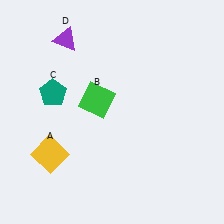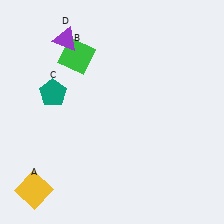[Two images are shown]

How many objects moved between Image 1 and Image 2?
2 objects moved between the two images.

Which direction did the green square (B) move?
The green square (B) moved up.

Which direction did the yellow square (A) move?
The yellow square (A) moved down.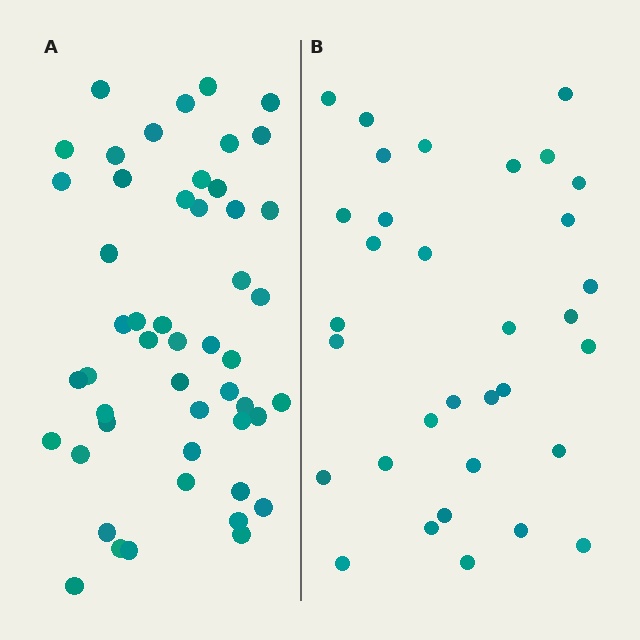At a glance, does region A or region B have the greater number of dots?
Region A (the left region) has more dots.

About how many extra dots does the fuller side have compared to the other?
Region A has approximately 15 more dots than region B.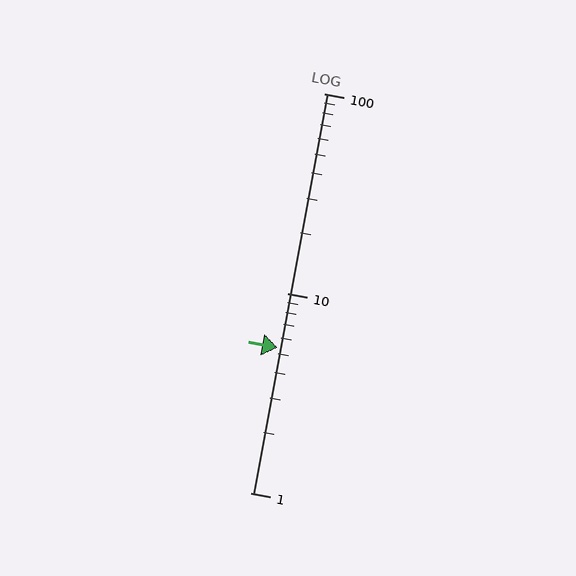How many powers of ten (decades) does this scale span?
The scale spans 2 decades, from 1 to 100.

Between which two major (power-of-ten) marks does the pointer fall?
The pointer is between 1 and 10.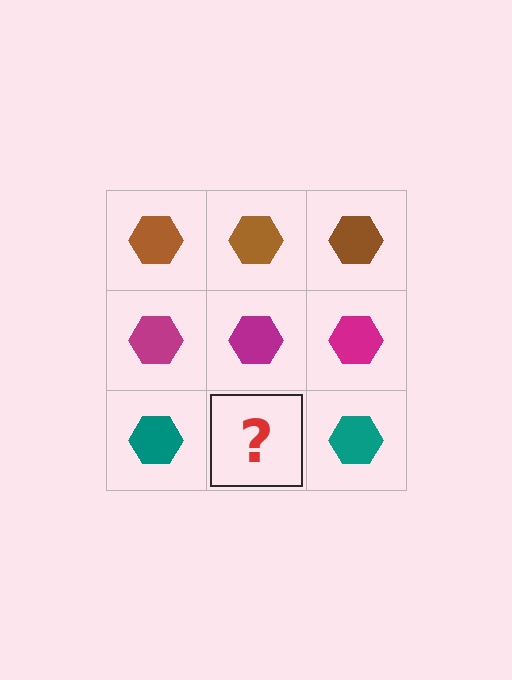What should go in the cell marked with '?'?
The missing cell should contain a teal hexagon.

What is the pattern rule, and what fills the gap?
The rule is that each row has a consistent color. The gap should be filled with a teal hexagon.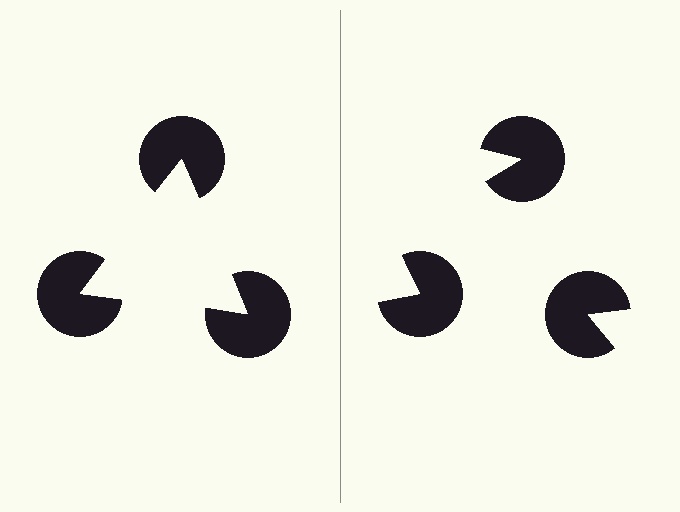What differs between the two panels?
The pac-man discs are positioned identically on both sides; only the wedge orientations differ. On the left they align to a triangle; on the right they are misaligned.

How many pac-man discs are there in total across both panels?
6 — 3 on each side.